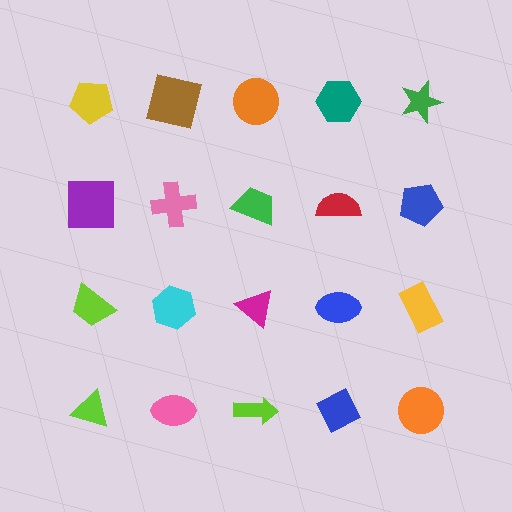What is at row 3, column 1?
A lime trapezoid.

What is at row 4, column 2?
A pink ellipse.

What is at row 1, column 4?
A teal hexagon.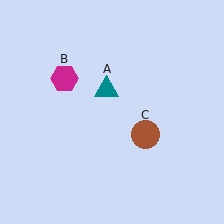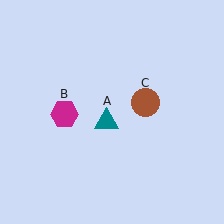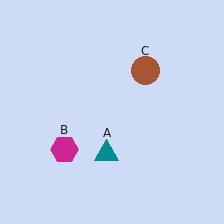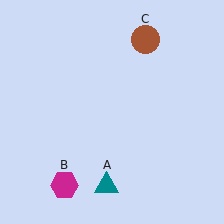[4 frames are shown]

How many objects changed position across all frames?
3 objects changed position: teal triangle (object A), magenta hexagon (object B), brown circle (object C).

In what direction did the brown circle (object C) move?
The brown circle (object C) moved up.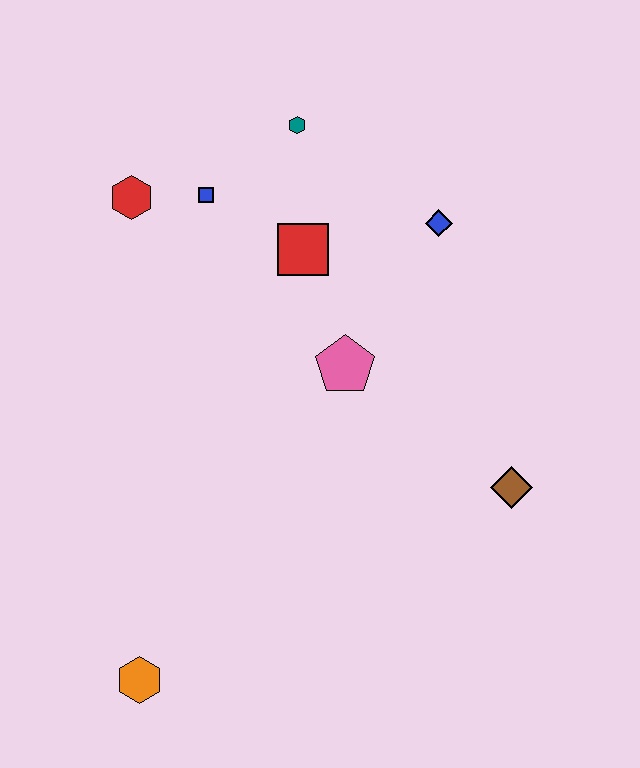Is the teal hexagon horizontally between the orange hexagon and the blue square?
No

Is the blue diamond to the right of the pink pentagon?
Yes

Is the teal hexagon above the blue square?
Yes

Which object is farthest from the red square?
The orange hexagon is farthest from the red square.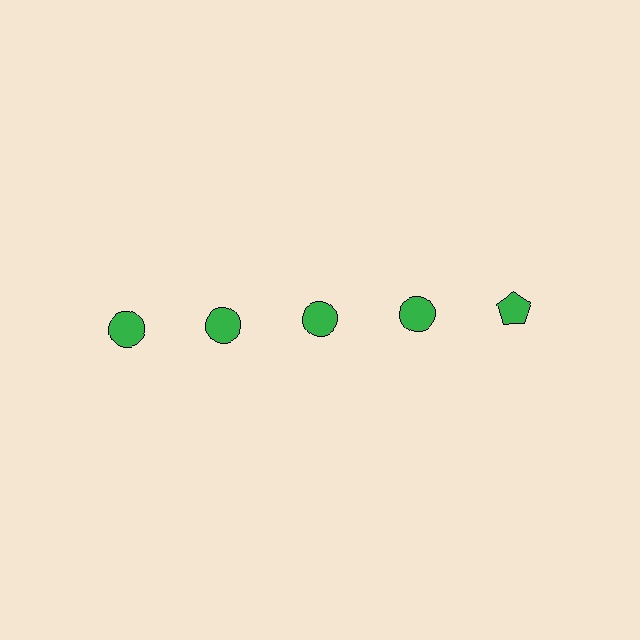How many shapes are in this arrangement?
There are 5 shapes arranged in a grid pattern.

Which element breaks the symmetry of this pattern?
The green pentagon in the top row, rightmost column breaks the symmetry. All other shapes are green circles.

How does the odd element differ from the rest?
It has a different shape: pentagon instead of circle.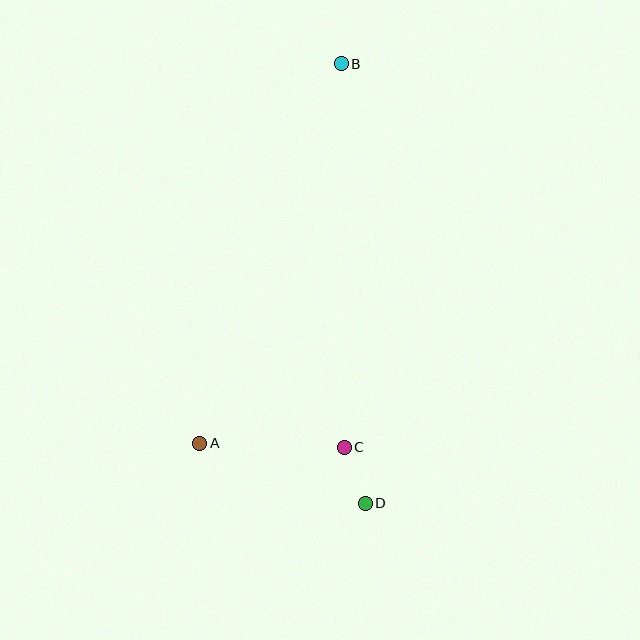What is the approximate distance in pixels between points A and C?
The distance between A and C is approximately 145 pixels.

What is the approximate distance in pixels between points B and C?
The distance between B and C is approximately 383 pixels.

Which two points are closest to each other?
Points C and D are closest to each other.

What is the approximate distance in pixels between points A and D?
The distance between A and D is approximately 176 pixels.